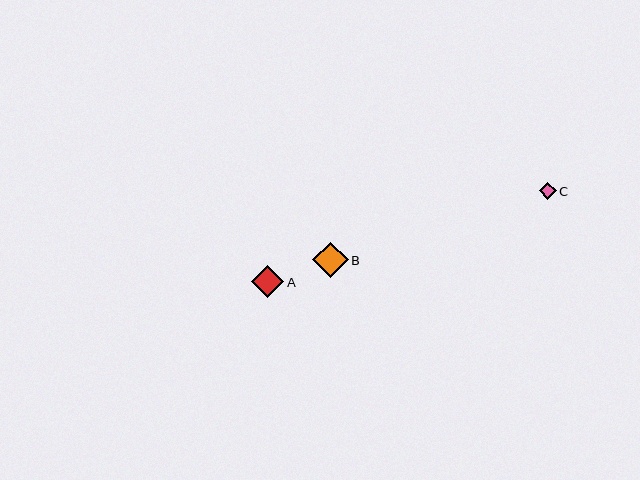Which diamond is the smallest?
Diamond C is the smallest with a size of approximately 17 pixels.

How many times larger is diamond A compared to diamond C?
Diamond A is approximately 1.9 times the size of diamond C.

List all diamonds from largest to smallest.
From largest to smallest: B, A, C.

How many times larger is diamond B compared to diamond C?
Diamond B is approximately 2.1 times the size of diamond C.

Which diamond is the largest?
Diamond B is the largest with a size of approximately 35 pixels.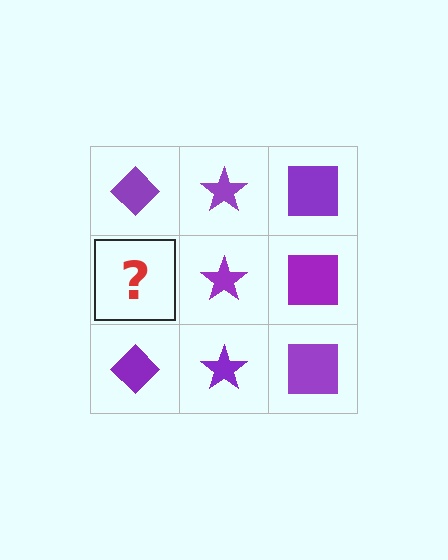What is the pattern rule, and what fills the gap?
The rule is that each column has a consistent shape. The gap should be filled with a purple diamond.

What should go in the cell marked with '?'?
The missing cell should contain a purple diamond.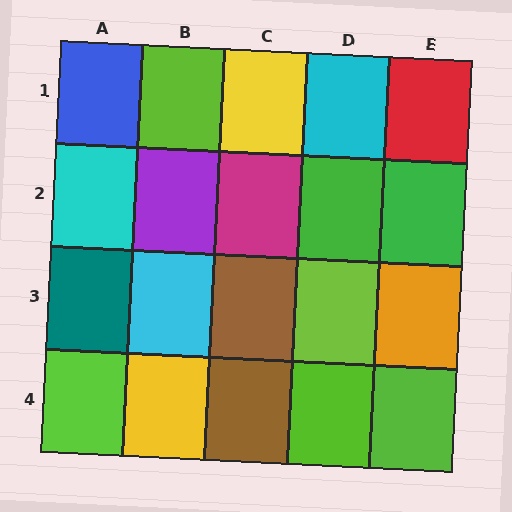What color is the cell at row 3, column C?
Brown.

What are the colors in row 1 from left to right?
Blue, lime, yellow, cyan, red.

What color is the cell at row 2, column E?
Green.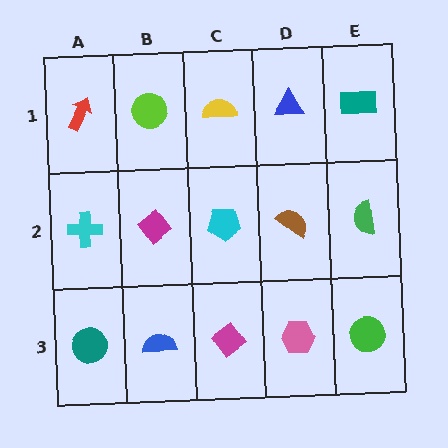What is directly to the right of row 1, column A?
A lime circle.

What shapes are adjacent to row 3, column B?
A magenta diamond (row 2, column B), a teal circle (row 3, column A), a magenta diamond (row 3, column C).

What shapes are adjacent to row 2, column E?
A teal rectangle (row 1, column E), a green circle (row 3, column E), a brown semicircle (row 2, column D).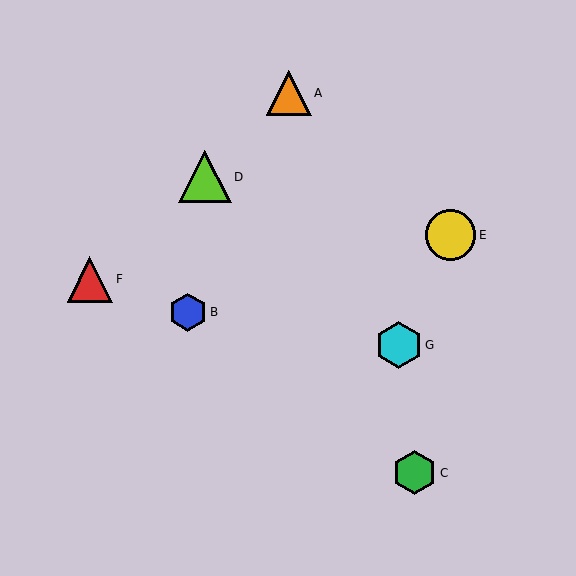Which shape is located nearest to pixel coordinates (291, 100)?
The orange triangle (labeled A) at (289, 93) is nearest to that location.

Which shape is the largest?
The lime triangle (labeled D) is the largest.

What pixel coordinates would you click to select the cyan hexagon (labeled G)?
Click at (399, 345) to select the cyan hexagon G.